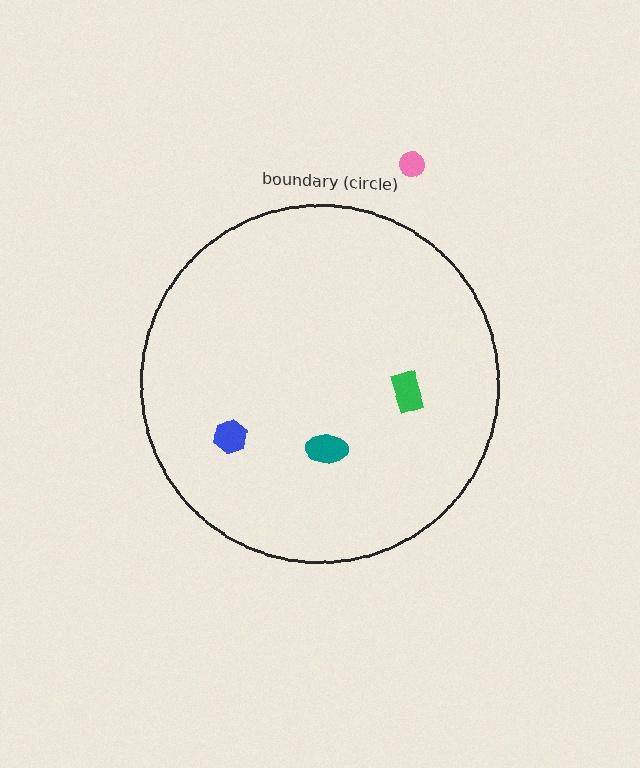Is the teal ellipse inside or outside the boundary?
Inside.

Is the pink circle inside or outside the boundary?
Outside.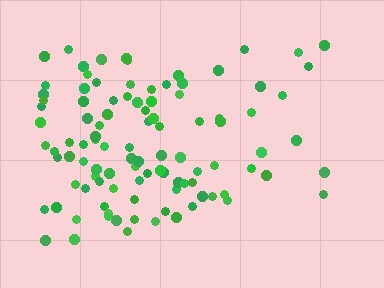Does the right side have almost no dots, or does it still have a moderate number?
Still a moderate number, just noticeably fewer than the left.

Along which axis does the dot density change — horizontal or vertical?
Horizontal.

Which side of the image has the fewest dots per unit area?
The right.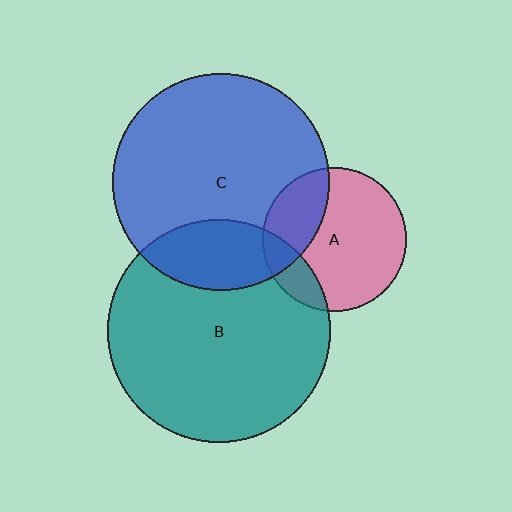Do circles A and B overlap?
Yes.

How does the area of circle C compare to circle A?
Approximately 2.3 times.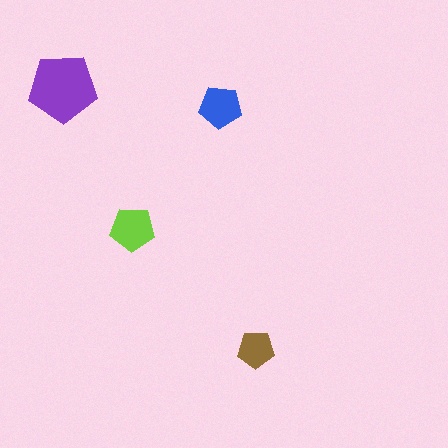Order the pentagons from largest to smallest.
the purple one, the lime one, the blue one, the brown one.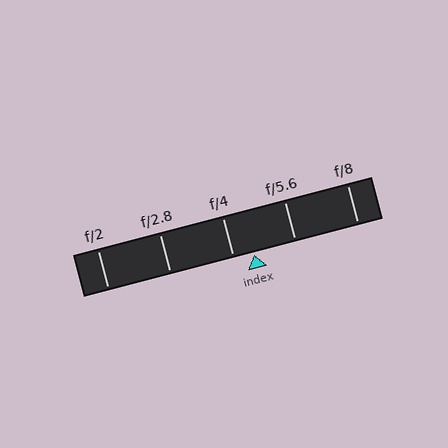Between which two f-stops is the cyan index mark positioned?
The index mark is between f/4 and f/5.6.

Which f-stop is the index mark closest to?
The index mark is closest to f/4.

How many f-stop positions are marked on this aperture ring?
There are 5 f-stop positions marked.